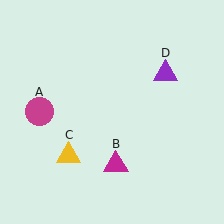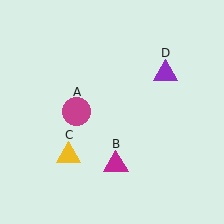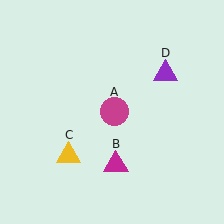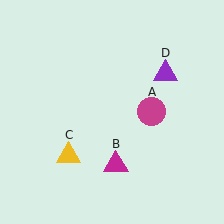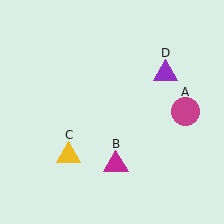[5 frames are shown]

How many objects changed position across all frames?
1 object changed position: magenta circle (object A).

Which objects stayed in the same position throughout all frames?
Magenta triangle (object B) and yellow triangle (object C) and purple triangle (object D) remained stationary.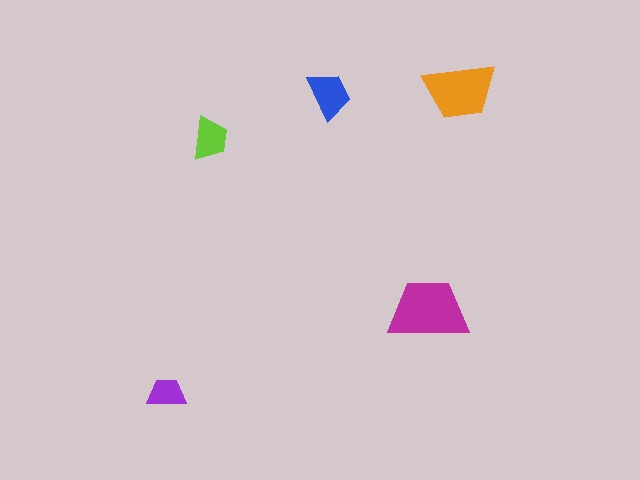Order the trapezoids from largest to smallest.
the magenta one, the orange one, the blue one, the lime one, the purple one.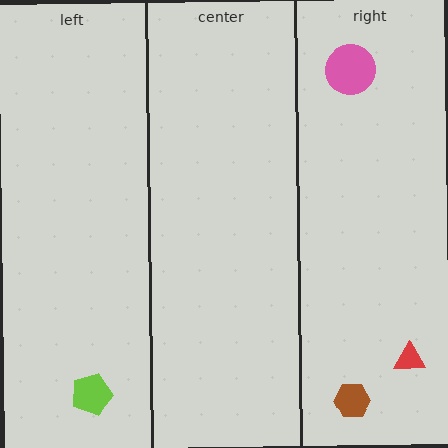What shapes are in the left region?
The lime pentagon.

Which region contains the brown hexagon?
The right region.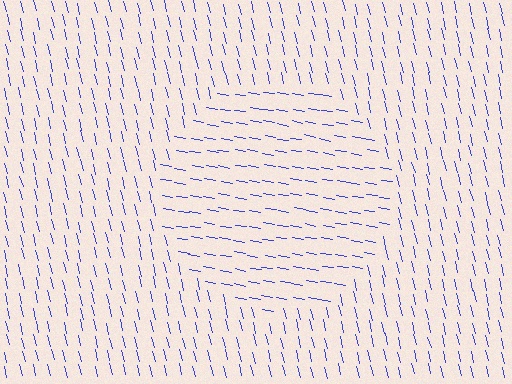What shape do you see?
I see a circle.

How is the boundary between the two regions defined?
The boundary is defined purely by a change in line orientation (approximately 67 degrees difference). All lines are the same color and thickness.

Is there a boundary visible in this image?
Yes, there is a texture boundary formed by a change in line orientation.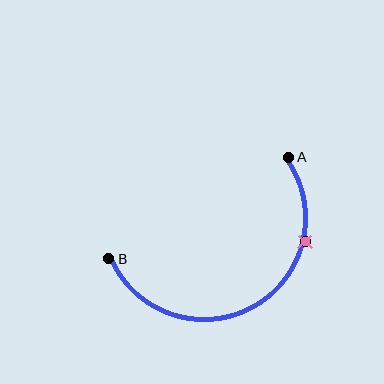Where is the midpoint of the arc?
The arc midpoint is the point on the curve farthest from the straight line joining A and B. It sits below that line.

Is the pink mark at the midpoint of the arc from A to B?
No. The pink mark lies on the arc but is closer to endpoint A. The arc midpoint would be at the point on the curve equidistant along the arc from both A and B.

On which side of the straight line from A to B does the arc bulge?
The arc bulges below the straight line connecting A and B.